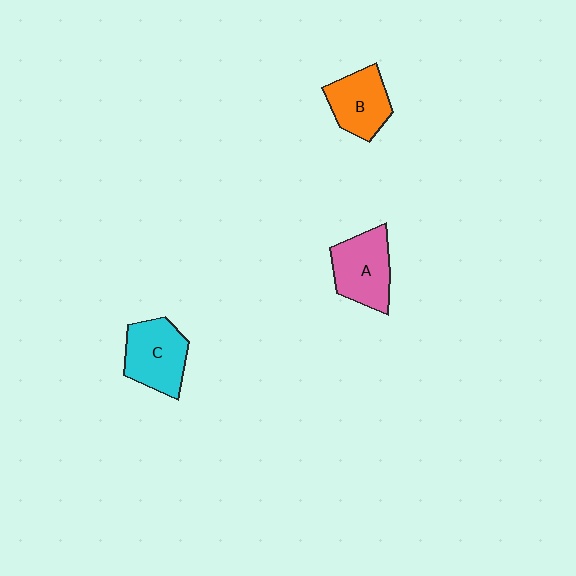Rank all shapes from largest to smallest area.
From largest to smallest: C (cyan), A (pink), B (orange).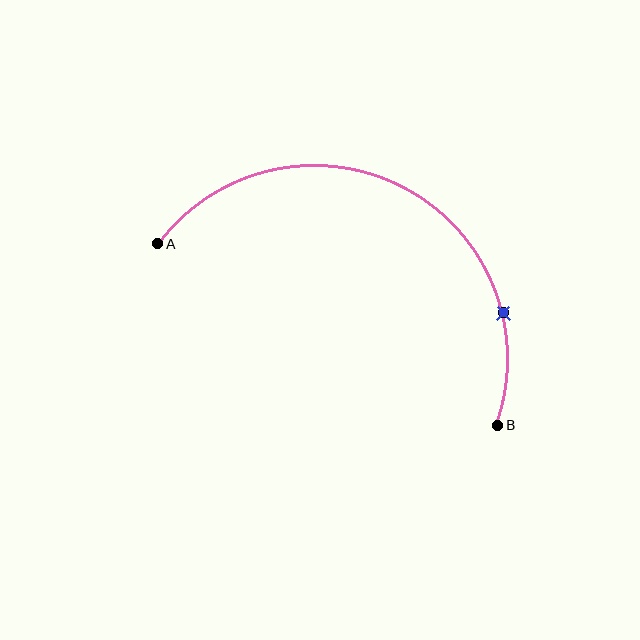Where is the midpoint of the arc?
The arc midpoint is the point on the curve farthest from the straight line joining A and B. It sits above that line.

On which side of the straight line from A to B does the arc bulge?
The arc bulges above the straight line connecting A and B.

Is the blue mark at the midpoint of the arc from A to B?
No. The blue mark lies on the arc but is closer to endpoint B. The arc midpoint would be at the point on the curve equidistant along the arc from both A and B.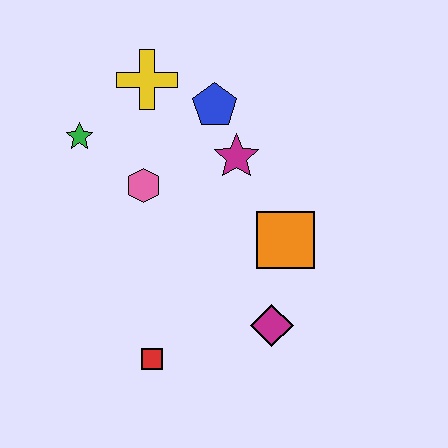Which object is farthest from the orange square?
The green star is farthest from the orange square.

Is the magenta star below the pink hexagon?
No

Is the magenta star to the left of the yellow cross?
No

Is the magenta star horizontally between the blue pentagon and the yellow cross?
No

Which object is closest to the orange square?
The magenta diamond is closest to the orange square.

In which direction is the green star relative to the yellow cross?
The green star is to the left of the yellow cross.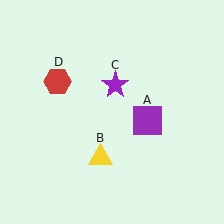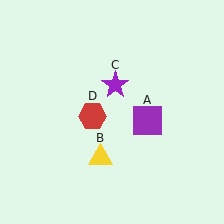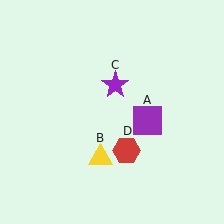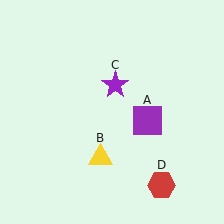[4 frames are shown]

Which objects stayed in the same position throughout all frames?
Purple square (object A) and yellow triangle (object B) and purple star (object C) remained stationary.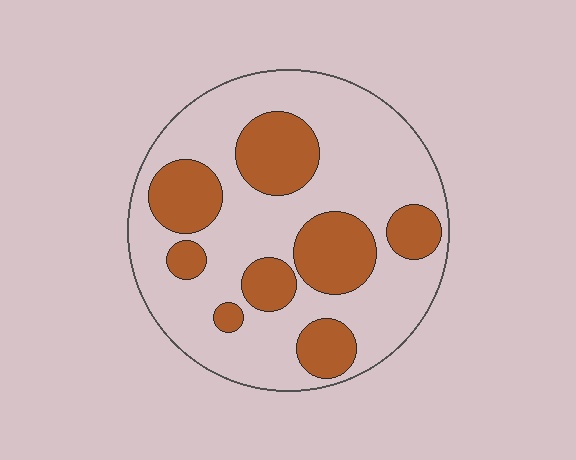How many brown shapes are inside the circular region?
8.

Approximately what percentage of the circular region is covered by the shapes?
Approximately 30%.